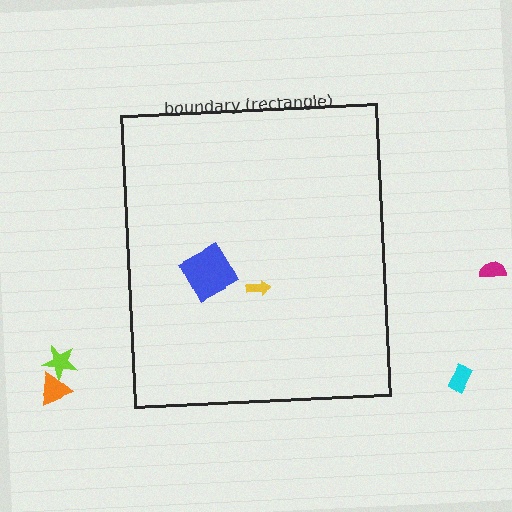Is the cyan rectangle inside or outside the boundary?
Outside.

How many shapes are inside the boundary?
2 inside, 4 outside.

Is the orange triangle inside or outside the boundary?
Outside.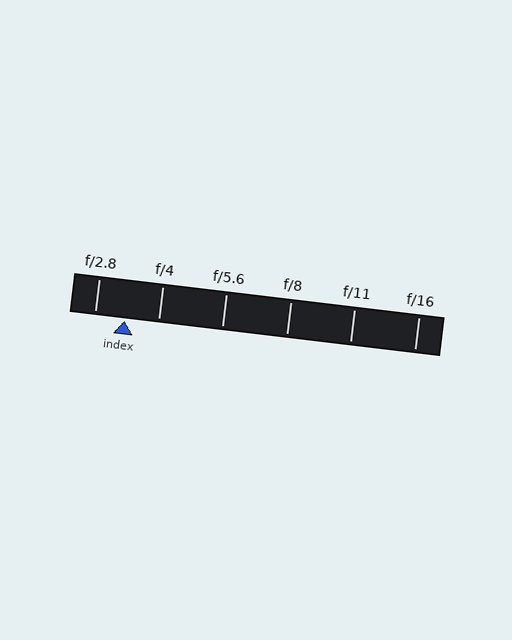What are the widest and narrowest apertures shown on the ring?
The widest aperture shown is f/2.8 and the narrowest is f/16.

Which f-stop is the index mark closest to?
The index mark is closest to f/2.8.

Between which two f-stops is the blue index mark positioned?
The index mark is between f/2.8 and f/4.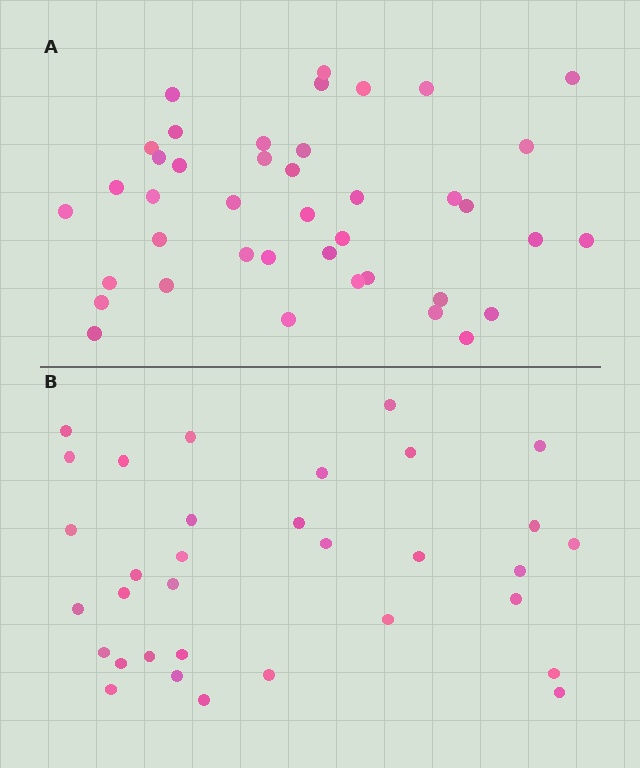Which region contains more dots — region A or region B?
Region A (the top region) has more dots.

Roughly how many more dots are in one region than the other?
Region A has roughly 8 or so more dots than region B.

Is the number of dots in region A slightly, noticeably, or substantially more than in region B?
Region A has only slightly more — the two regions are fairly close. The ratio is roughly 1.2 to 1.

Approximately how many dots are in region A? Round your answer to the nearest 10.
About 40 dots. (The exact count is 41, which rounds to 40.)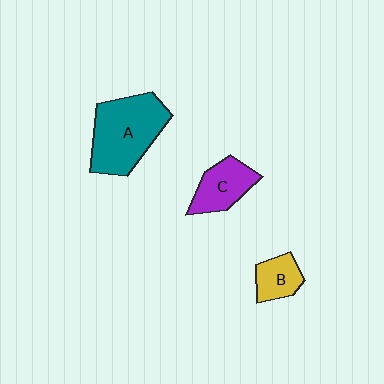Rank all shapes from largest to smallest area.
From largest to smallest: A (teal), C (purple), B (yellow).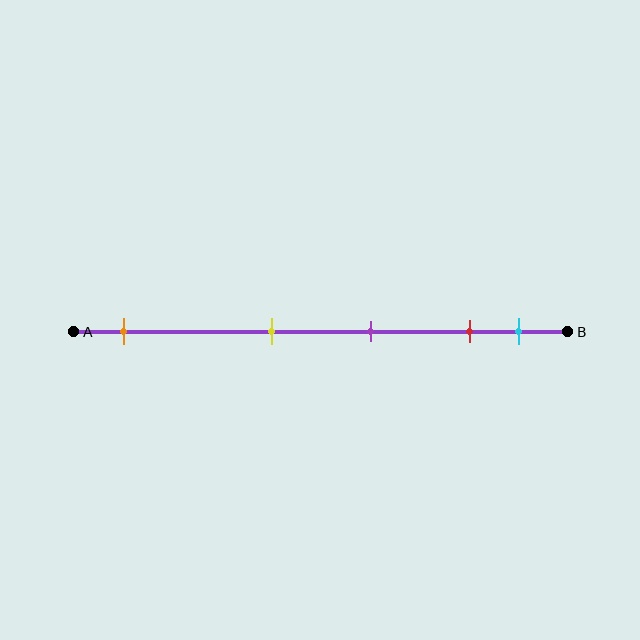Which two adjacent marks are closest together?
The red and cyan marks are the closest adjacent pair.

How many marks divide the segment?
There are 5 marks dividing the segment.